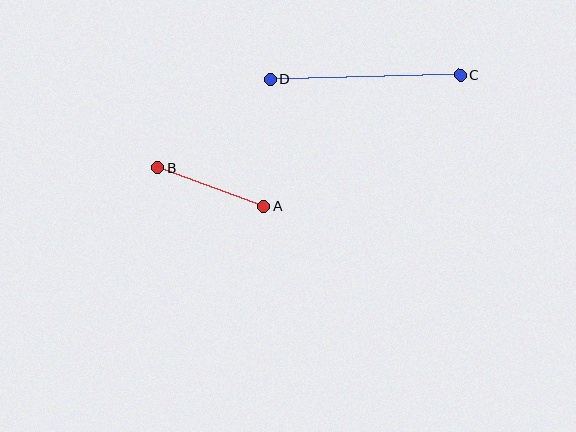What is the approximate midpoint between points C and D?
The midpoint is at approximately (366, 77) pixels.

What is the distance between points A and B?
The distance is approximately 113 pixels.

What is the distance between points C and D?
The distance is approximately 190 pixels.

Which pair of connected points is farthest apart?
Points C and D are farthest apart.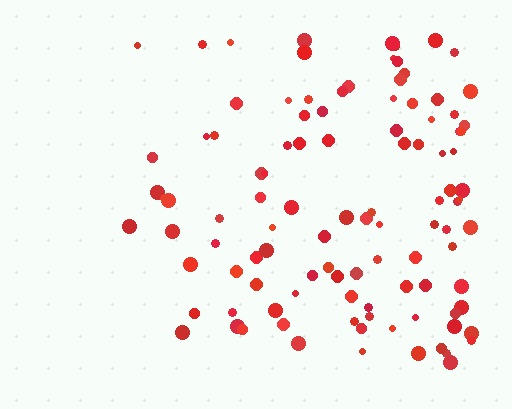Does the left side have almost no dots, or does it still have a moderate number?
Still a moderate number, just noticeably fewer than the right.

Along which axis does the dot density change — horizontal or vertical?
Horizontal.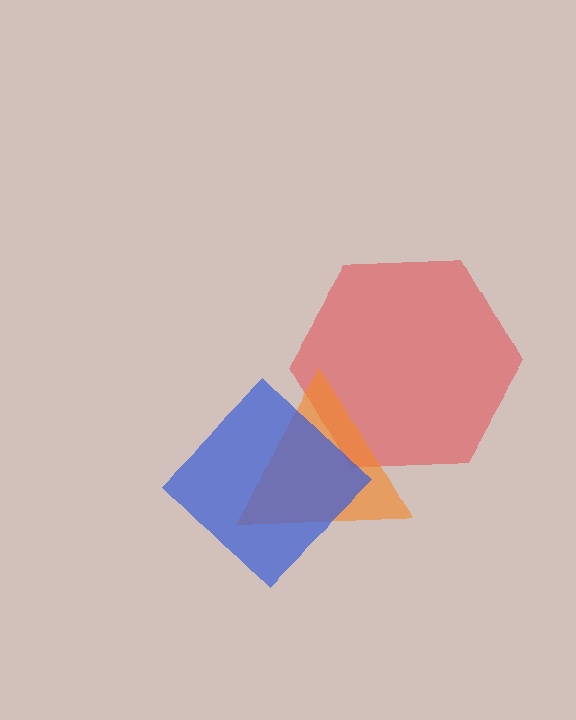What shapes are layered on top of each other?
The layered shapes are: a red hexagon, an orange triangle, a blue diamond.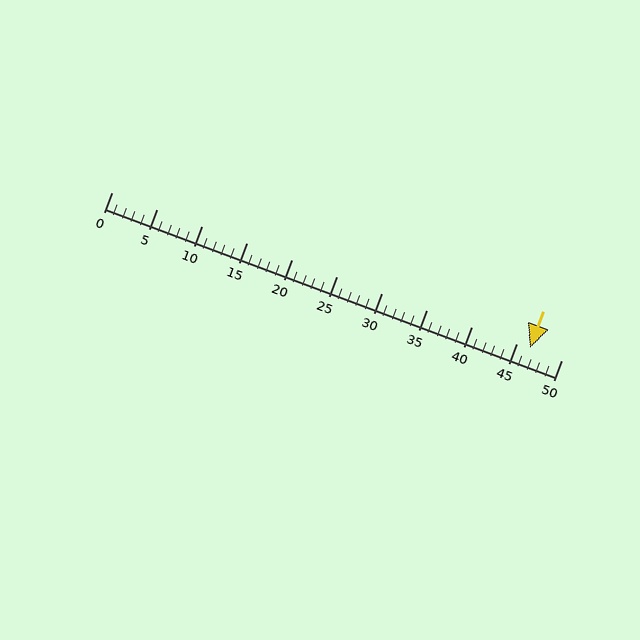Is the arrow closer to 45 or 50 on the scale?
The arrow is closer to 45.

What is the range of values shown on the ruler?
The ruler shows values from 0 to 50.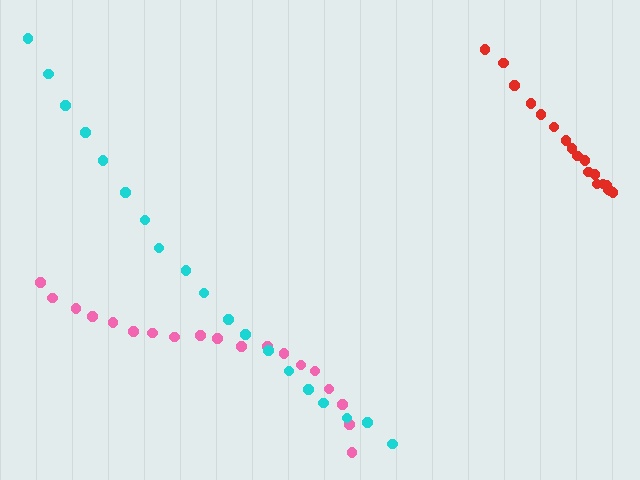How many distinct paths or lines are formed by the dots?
There are 3 distinct paths.